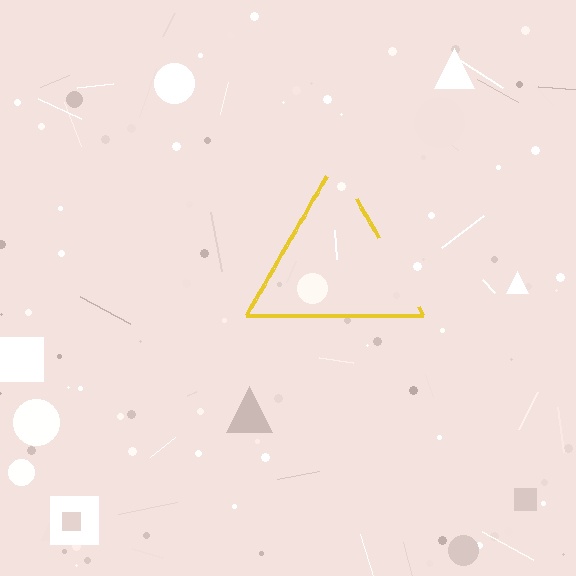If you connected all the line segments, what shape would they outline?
They would outline a triangle.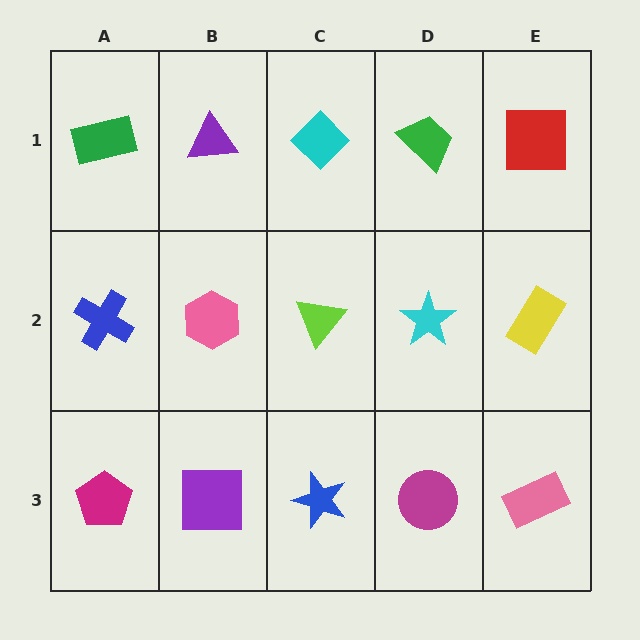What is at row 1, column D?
A green trapezoid.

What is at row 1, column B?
A purple triangle.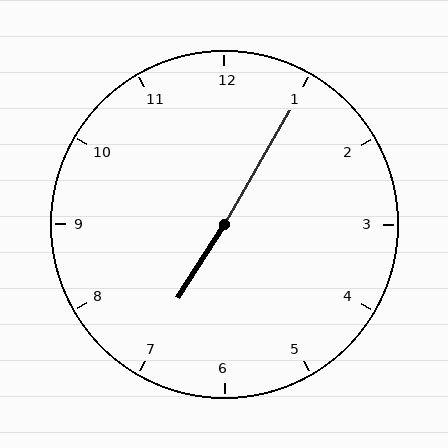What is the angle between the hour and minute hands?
Approximately 178 degrees.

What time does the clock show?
7:05.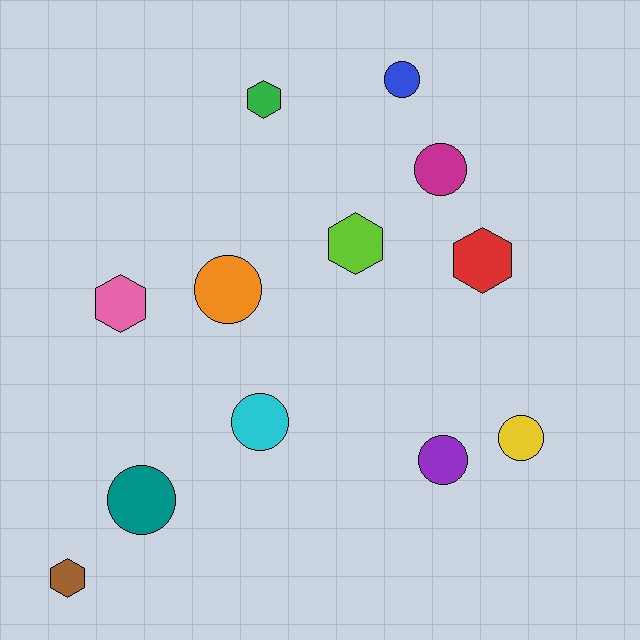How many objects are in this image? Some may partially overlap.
There are 12 objects.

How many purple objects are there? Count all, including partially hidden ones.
There is 1 purple object.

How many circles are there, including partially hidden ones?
There are 7 circles.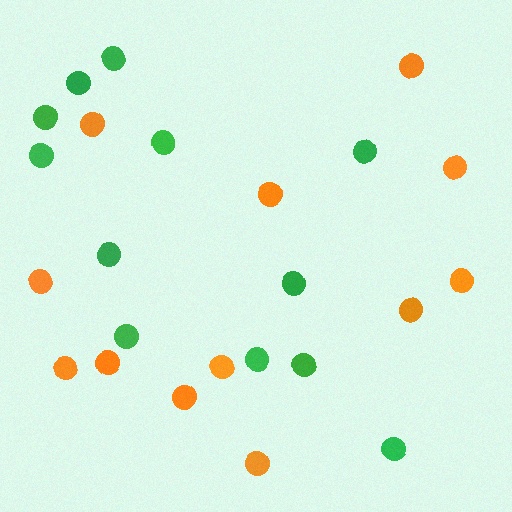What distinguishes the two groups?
There are 2 groups: one group of green circles (12) and one group of orange circles (12).